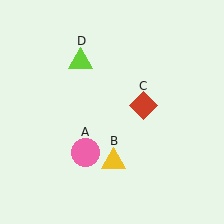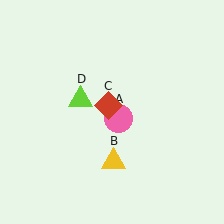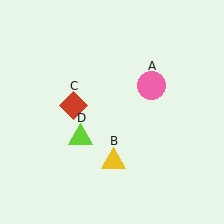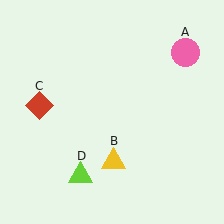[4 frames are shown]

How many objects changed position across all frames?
3 objects changed position: pink circle (object A), red diamond (object C), lime triangle (object D).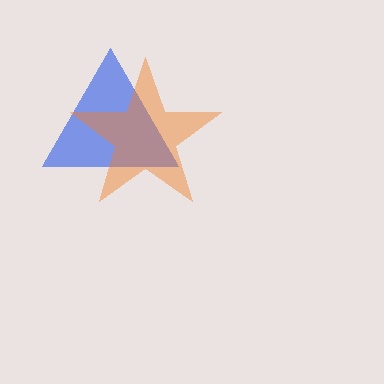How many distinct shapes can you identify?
There are 2 distinct shapes: a blue triangle, an orange star.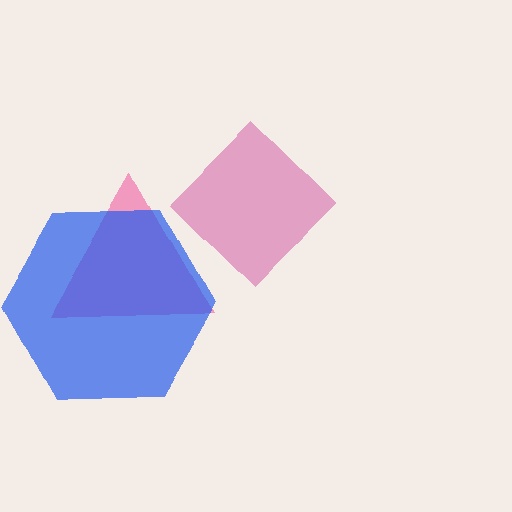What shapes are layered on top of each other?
The layered shapes are: a magenta diamond, a pink triangle, a blue hexagon.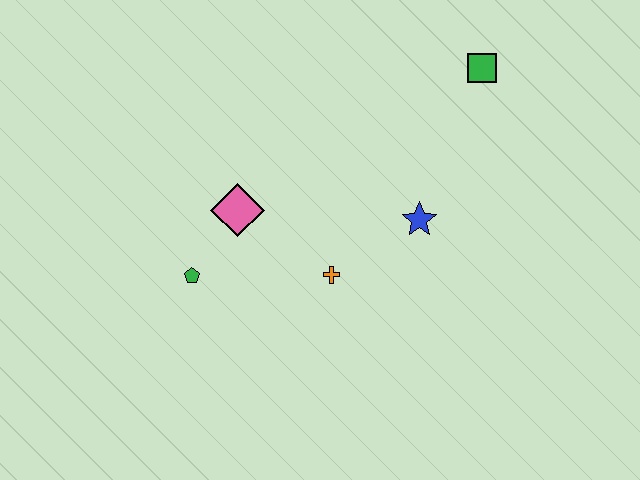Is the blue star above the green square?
No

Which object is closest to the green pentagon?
The pink diamond is closest to the green pentagon.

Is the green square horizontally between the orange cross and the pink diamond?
No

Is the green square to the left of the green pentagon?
No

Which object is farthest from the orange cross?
The green square is farthest from the orange cross.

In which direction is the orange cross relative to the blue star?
The orange cross is to the left of the blue star.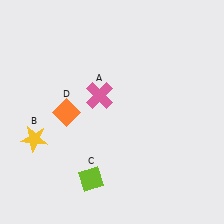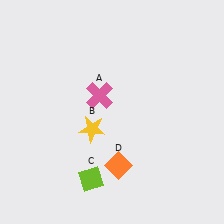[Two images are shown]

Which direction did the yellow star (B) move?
The yellow star (B) moved right.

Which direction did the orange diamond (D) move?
The orange diamond (D) moved down.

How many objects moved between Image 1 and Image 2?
2 objects moved between the two images.